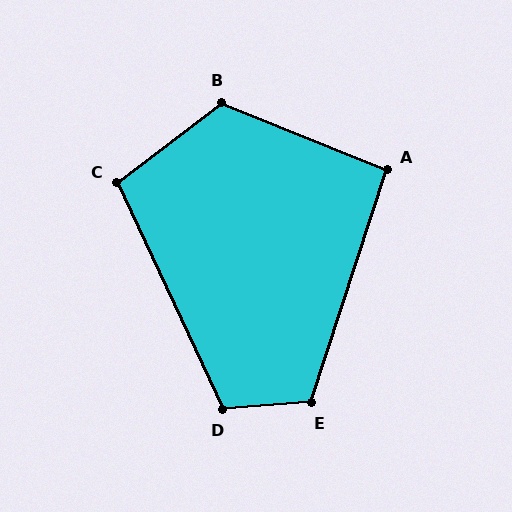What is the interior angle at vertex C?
Approximately 103 degrees (obtuse).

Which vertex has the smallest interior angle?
A, at approximately 94 degrees.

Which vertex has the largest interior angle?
B, at approximately 121 degrees.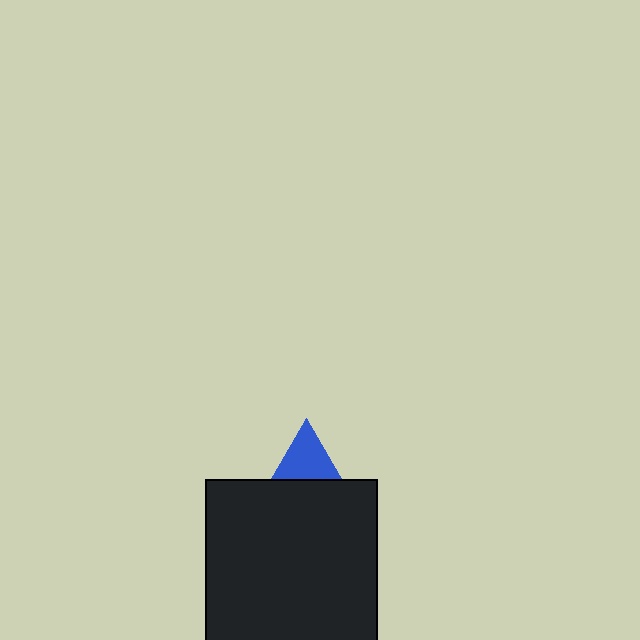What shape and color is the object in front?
The object in front is a black square.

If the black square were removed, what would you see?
You would see the complete blue triangle.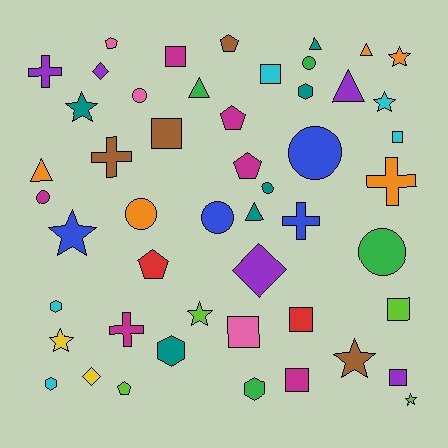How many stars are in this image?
There are 8 stars.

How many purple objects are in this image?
There are 5 purple objects.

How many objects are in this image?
There are 50 objects.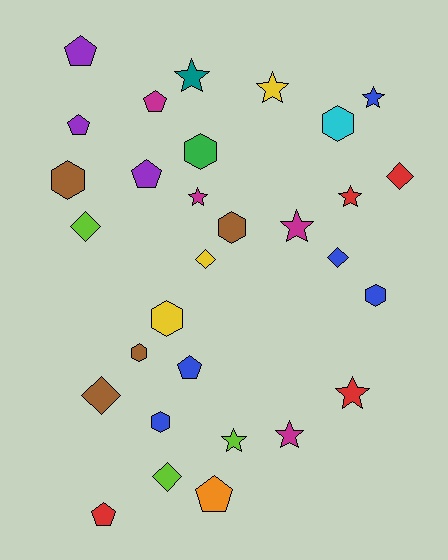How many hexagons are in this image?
There are 8 hexagons.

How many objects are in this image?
There are 30 objects.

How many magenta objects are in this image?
There are 4 magenta objects.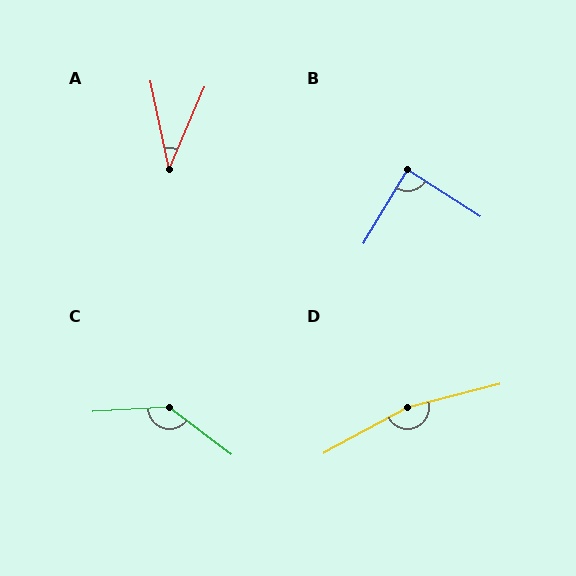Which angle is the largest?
D, at approximately 166 degrees.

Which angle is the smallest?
A, at approximately 35 degrees.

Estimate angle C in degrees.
Approximately 139 degrees.